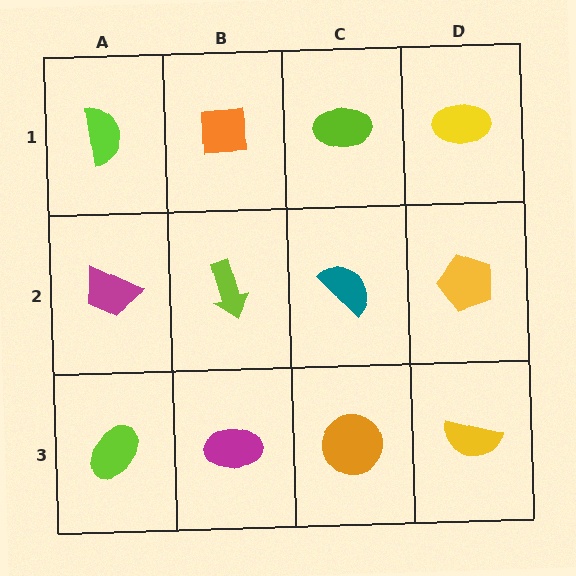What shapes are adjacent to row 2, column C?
A lime ellipse (row 1, column C), an orange circle (row 3, column C), a lime arrow (row 2, column B), a yellow pentagon (row 2, column D).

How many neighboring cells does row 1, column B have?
3.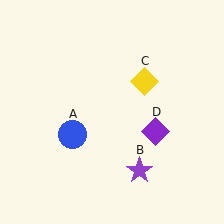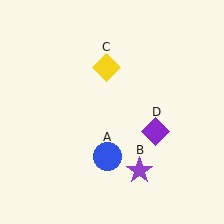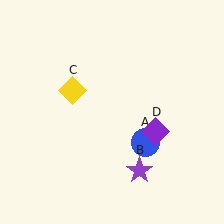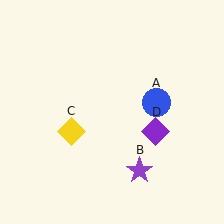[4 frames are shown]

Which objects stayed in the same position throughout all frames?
Purple star (object B) and purple diamond (object D) remained stationary.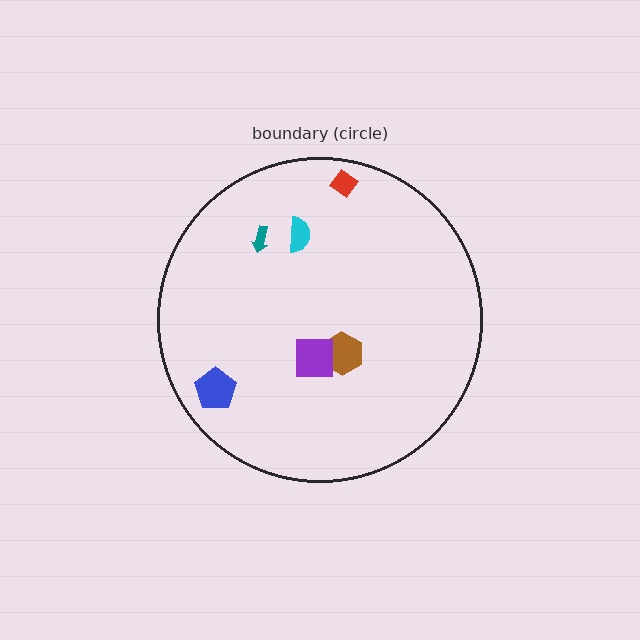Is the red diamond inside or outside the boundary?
Inside.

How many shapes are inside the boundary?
6 inside, 0 outside.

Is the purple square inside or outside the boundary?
Inside.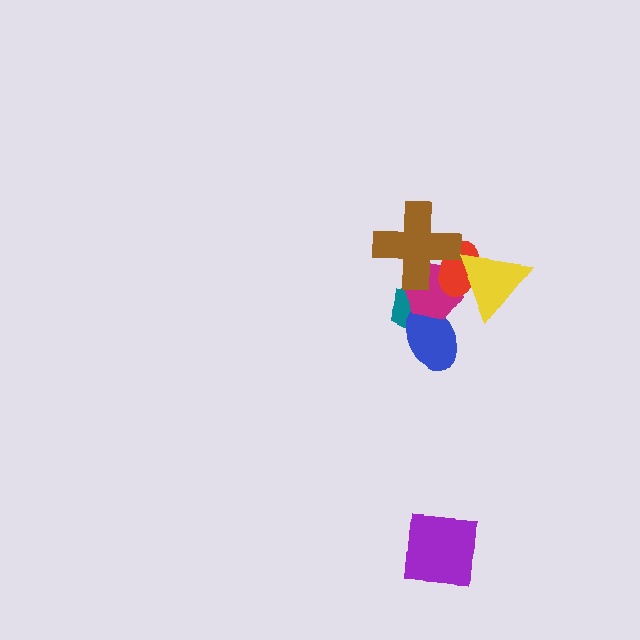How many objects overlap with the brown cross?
3 objects overlap with the brown cross.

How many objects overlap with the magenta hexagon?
5 objects overlap with the magenta hexagon.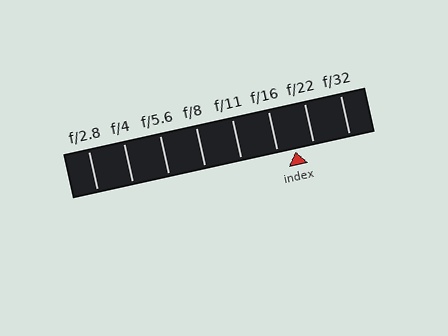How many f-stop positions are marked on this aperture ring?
There are 8 f-stop positions marked.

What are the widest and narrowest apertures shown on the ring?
The widest aperture shown is f/2.8 and the narrowest is f/32.